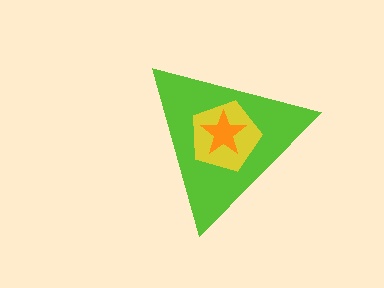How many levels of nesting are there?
3.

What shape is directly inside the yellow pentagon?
The orange star.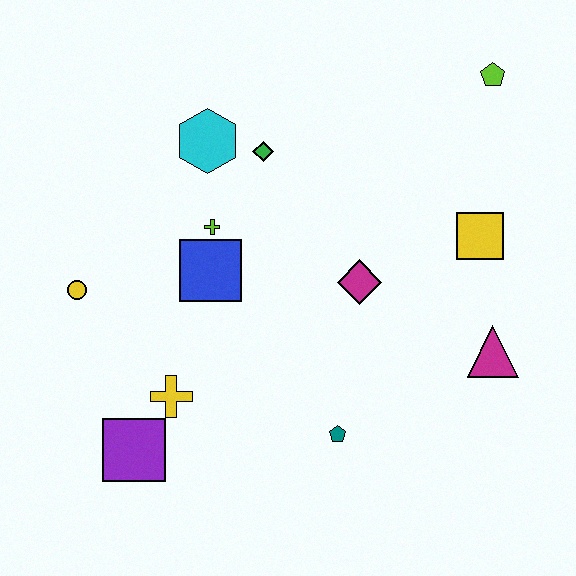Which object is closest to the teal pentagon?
The magenta diamond is closest to the teal pentagon.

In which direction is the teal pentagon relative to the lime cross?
The teal pentagon is below the lime cross.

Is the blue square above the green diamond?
No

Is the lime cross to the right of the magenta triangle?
No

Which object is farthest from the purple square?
The lime pentagon is farthest from the purple square.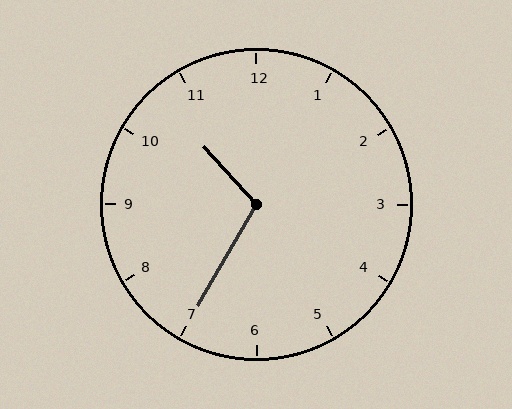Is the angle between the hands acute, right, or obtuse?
It is obtuse.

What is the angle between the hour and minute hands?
Approximately 108 degrees.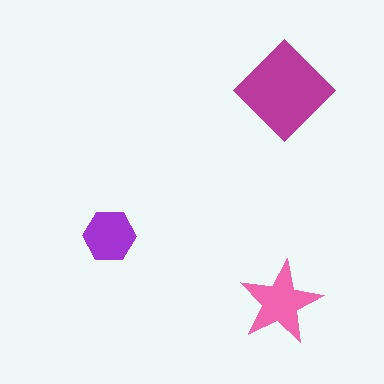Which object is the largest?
The magenta diamond.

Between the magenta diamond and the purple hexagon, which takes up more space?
The magenta diamond.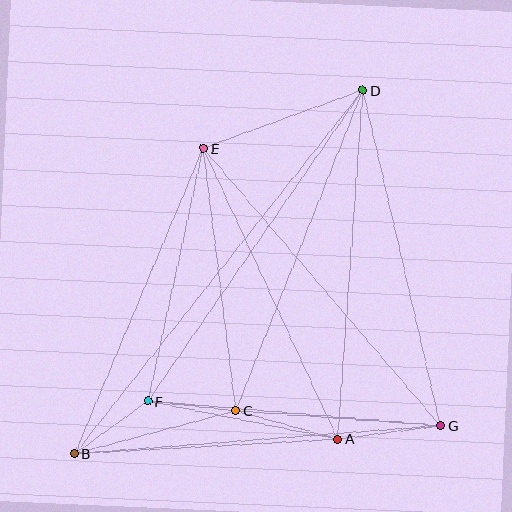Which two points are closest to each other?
Points C and F are closest to each other.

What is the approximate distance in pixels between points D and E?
The distance between D and E is approximately 170 pixels.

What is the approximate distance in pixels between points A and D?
The distance between A and D is approximately 350 pixels.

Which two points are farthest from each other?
Points B and D are farthest from each other.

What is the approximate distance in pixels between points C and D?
The distance between C and D is approximately 344 pixels.